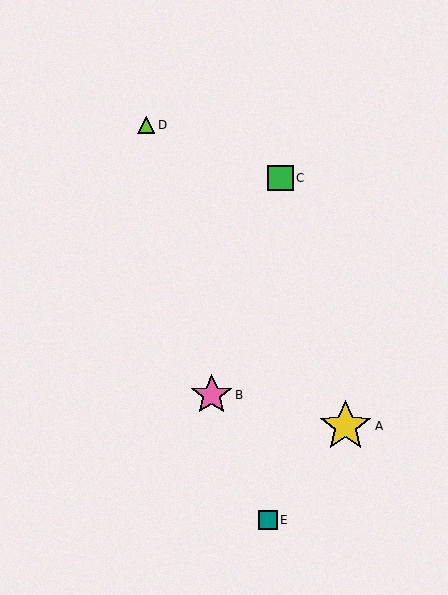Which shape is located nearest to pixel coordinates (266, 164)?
The green square (labeled C) at (280, 178) is nearest to that location.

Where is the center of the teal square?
The center of the teal square is at (268, 520).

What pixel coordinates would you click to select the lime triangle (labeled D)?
Click at (146, 125) to select the lime triangle D.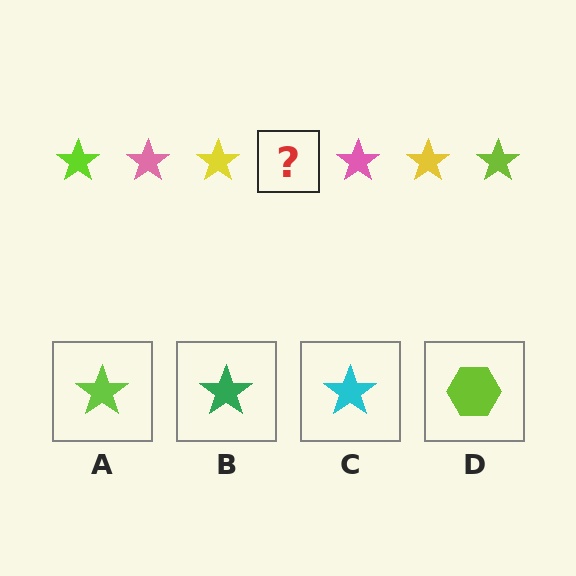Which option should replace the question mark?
Option A.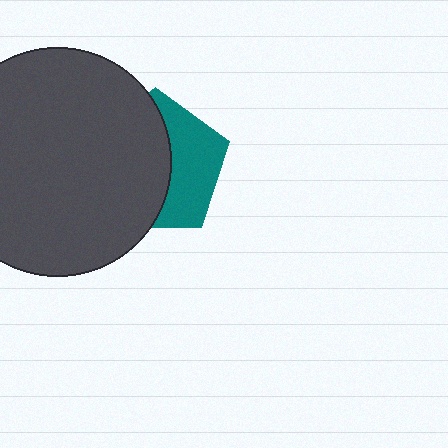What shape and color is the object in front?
The object in front is a dark gray circle.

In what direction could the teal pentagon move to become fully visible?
The teal pentagon could move right. That would shift it out from behind the dark gray circle entirely.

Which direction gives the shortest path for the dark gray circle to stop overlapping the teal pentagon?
Moving left gives the shortest separation.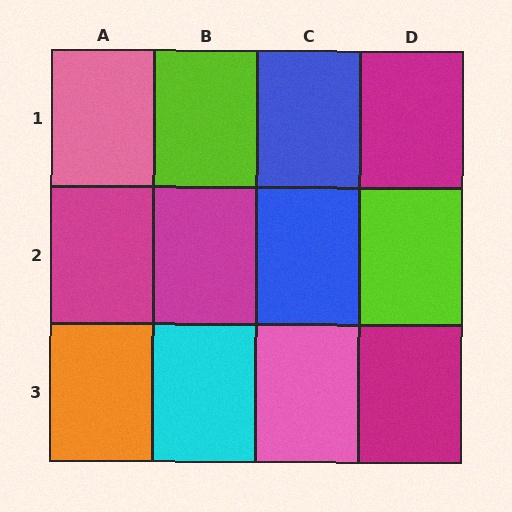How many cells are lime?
2 cells are lime.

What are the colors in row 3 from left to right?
Orange, cyan, pink, magenta.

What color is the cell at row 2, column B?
Magenta.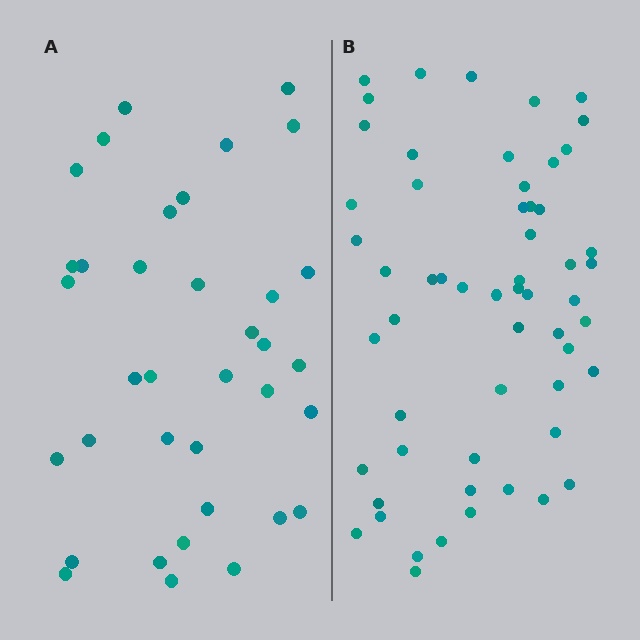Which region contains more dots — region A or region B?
Region B (the right region) has more dots.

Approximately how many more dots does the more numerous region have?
Region B has approximately 20 more dots than region A.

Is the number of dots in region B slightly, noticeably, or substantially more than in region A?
Region B has substantially more. The ratio is roughly 1.6 to 1.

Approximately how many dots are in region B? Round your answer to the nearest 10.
About 60 dots. (The exact count is 57, which rounds to 60.)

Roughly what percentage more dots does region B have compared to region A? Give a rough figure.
About 60% more.